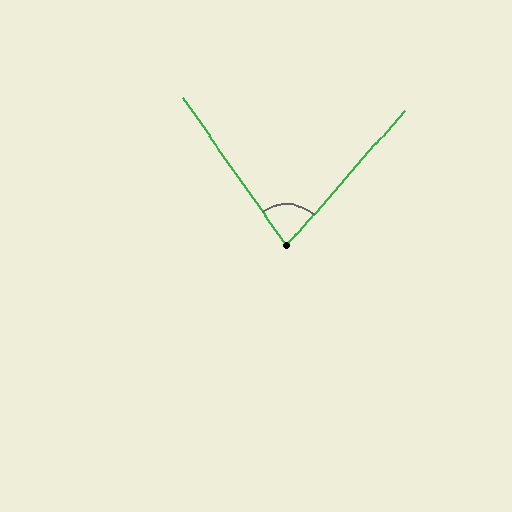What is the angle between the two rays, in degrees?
Approximately 76 degrees.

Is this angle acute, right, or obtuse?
It is acute.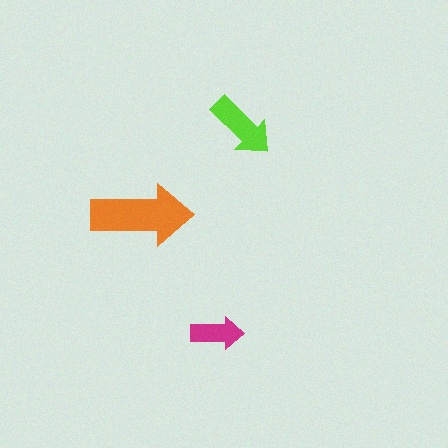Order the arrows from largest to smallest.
the orange one, the lime one, the magenta one.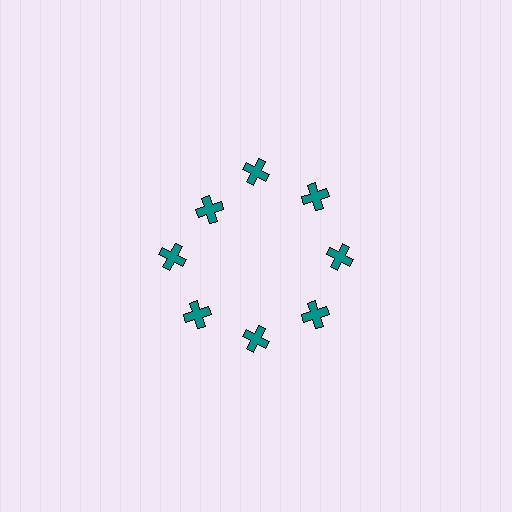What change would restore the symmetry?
The symmetry would be restored by moving it outward, back onto the ring so that all 8 crosses sit at equal angles and equal distance from the center.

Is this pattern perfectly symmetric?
No. The 8 teal crosses are arranged in a ring, but one element near the 10 o'clock position is pulled inward toward the center, breaking the 8-fold rotational symmetry.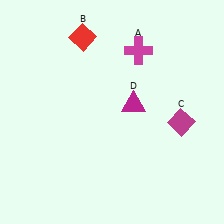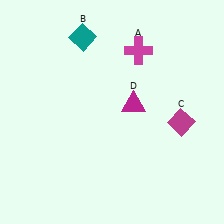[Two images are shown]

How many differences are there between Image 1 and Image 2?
There is 1 difference between the two images.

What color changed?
The diamond (B) changed from red in Image 1 to teal in Image 2.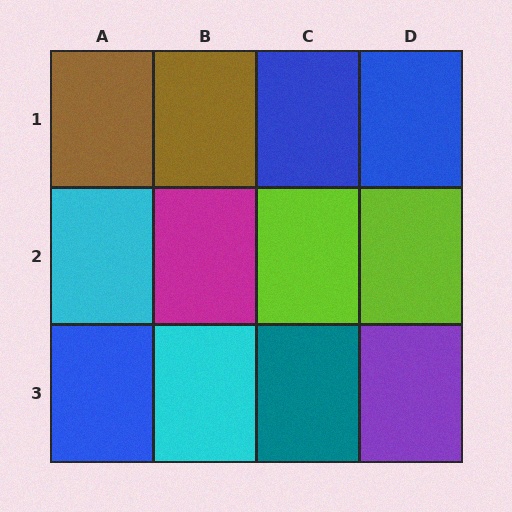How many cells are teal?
1 cell is teal.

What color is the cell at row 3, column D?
Purple.